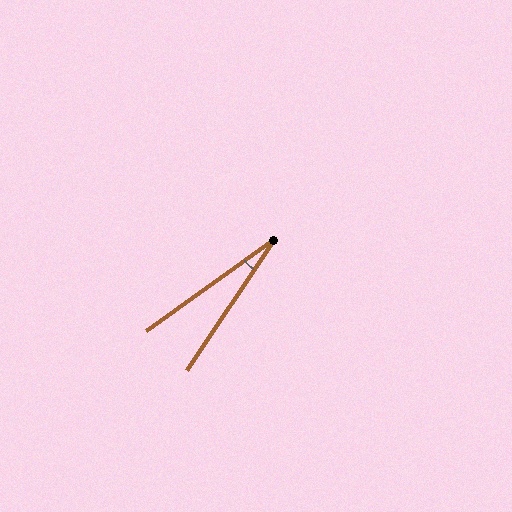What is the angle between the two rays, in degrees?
Approximately 21 degrees.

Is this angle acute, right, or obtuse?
It is acute.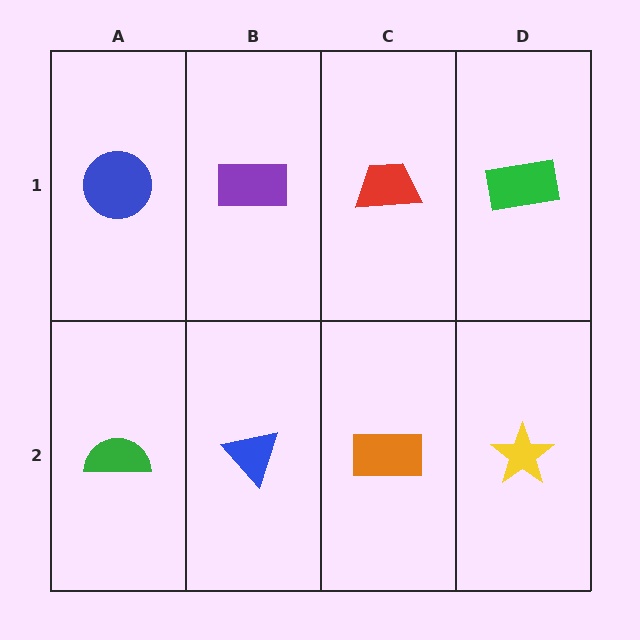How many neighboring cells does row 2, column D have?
2.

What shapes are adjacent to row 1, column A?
A green semicircle (row 2, column A), a purple rectangle (row 1, column B).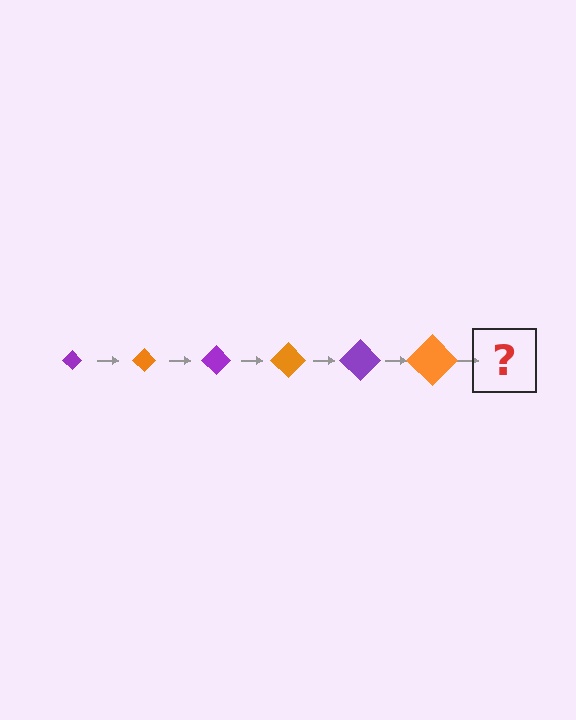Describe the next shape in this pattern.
It should be a purple diamond, larger than the previous one.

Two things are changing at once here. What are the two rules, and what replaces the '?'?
The two rules are that the diamond grows larger each step and the color cycles through purple and orange. The '?' should be a purple diamond, larger than the previous one.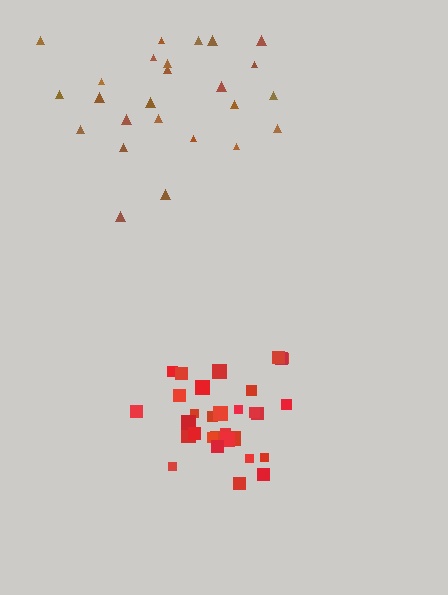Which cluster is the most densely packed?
Red.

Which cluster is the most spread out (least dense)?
Brown.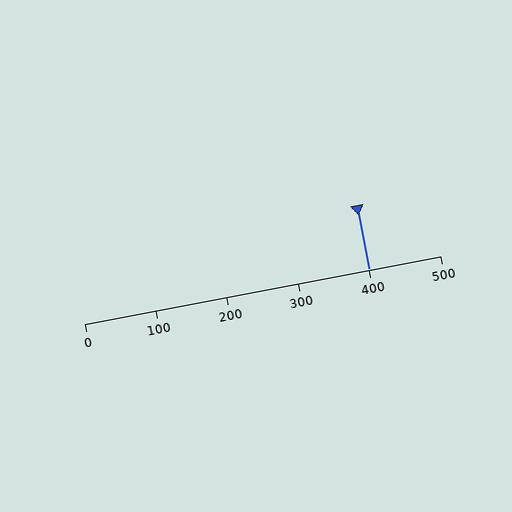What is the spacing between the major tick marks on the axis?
The major ticks are spaced 100 apart.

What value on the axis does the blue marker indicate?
The marker indicates approximately 400.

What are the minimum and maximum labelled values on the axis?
The axis runs from 0 to 500.